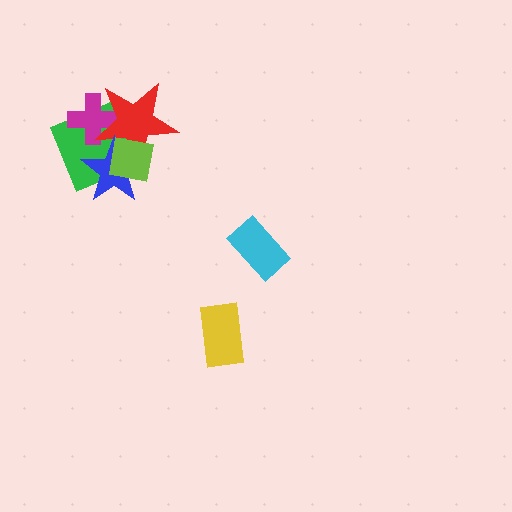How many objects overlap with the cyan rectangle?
0 objects overlap with the cyan rectangle.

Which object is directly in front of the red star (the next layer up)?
The blue star is directly in front of the red star.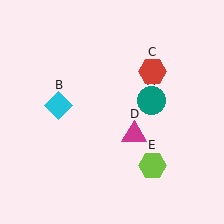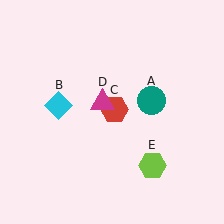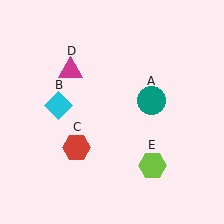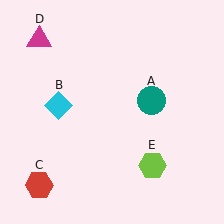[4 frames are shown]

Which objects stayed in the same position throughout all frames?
Teal circle (object A) and cyan diamond (object B) and lime hexagon (object E) remained stationary.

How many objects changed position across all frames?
2 objects changed position: red hexagon (object C), magenta triangle (object D).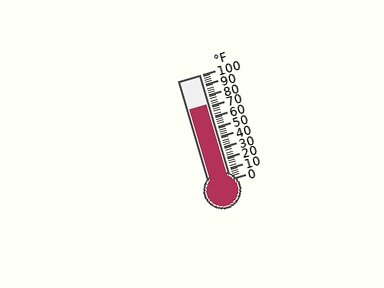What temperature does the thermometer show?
The thermometer shows approximately 72°F.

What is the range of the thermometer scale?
The thermometer scale ranges from 0°F to 100°F.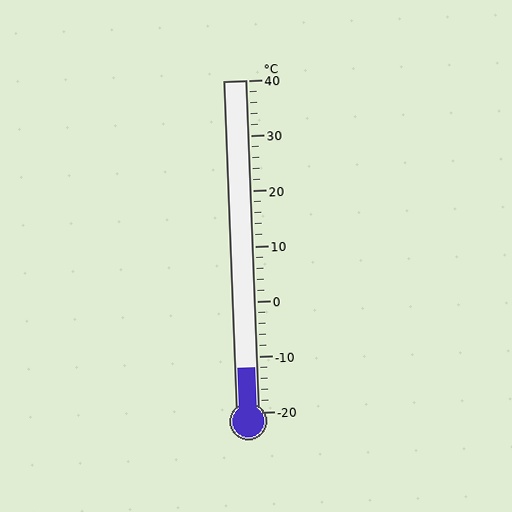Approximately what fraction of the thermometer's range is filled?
The thermometer is filled to approximately 15% of its range.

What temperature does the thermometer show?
The thermometer shows approximately -12°C.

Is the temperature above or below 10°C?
The temperature is below 10°C.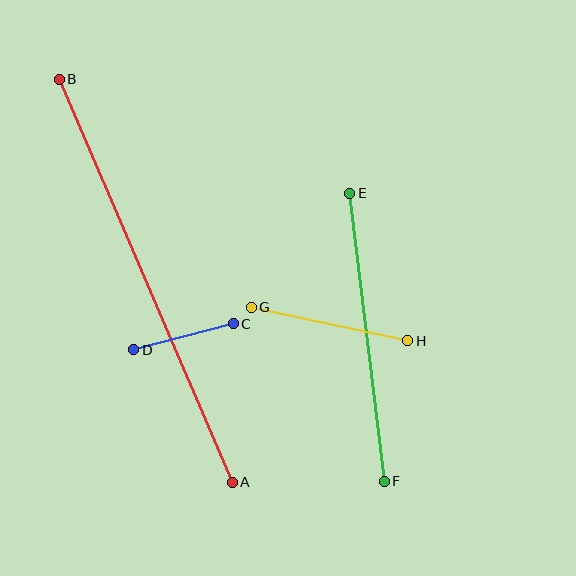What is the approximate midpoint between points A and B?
The midpoint is at approximately (146, 281) pixels.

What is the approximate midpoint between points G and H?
The midpoint is at approximately (330, 324) pixels.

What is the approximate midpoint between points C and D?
The midpoint is at approximately (183, 337) pixels.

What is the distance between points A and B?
The distance is approximately 439 pixels.